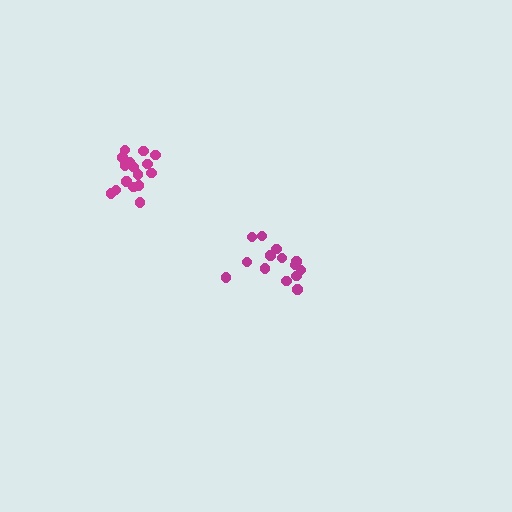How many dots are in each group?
Group 1: 14 dots, Group 2: 17 dots (31 total).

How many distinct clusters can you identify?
There are 2 distinct clusters.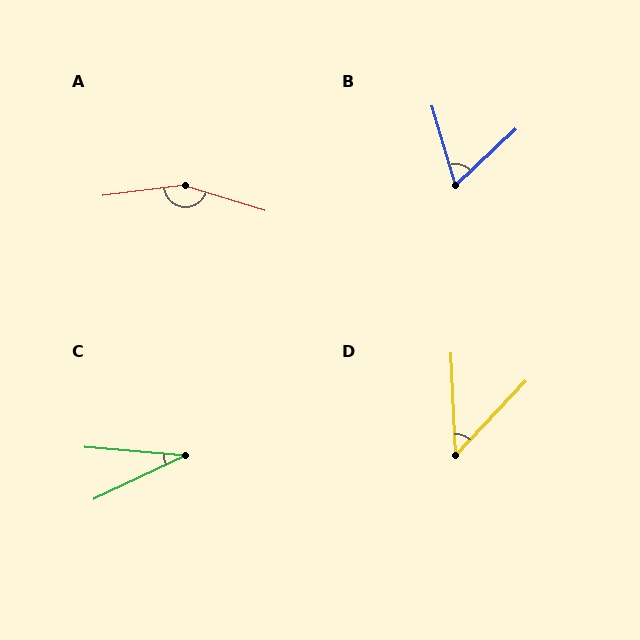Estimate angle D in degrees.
Approximately 46 degrees.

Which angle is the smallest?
C, at approximately 30 degrees.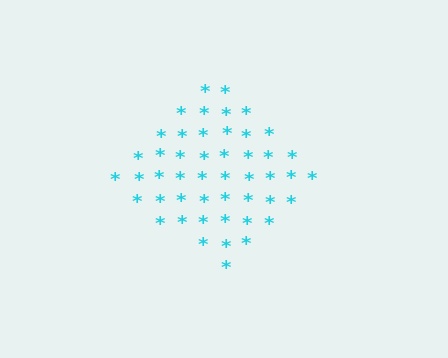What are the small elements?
The small elements are asterisks.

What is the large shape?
The large shape is a diamond.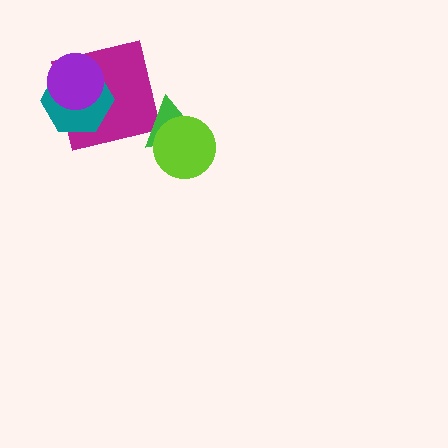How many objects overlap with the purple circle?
2 objects overlap with the purple circle.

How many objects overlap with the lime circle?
1 object overlaps with the lime circle.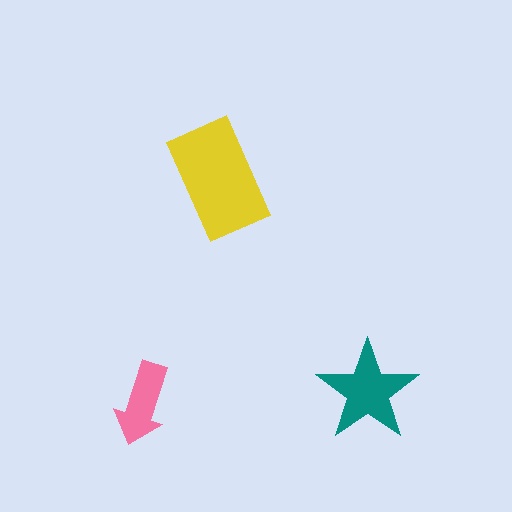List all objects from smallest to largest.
The pink arrow, the teal star, the yellow rectangle.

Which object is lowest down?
The pink arrow is bottommost.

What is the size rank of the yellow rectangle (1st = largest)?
1st.